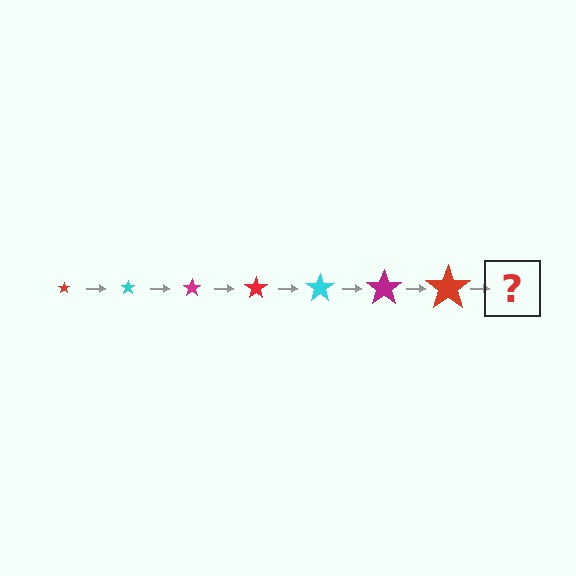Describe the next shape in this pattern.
It should be a cyan star, larger than the previous one.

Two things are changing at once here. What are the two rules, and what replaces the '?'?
The two rules are that the star grows larger each step and the color cycles through red, cyan, and magenta. The '?' should be a cyan star, larger than the previous one.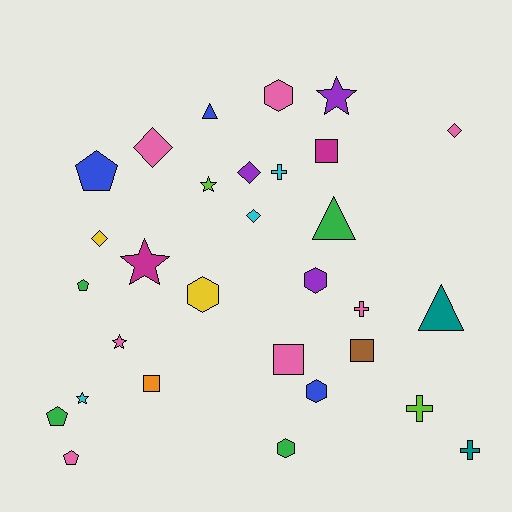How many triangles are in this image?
There are 3 triangles.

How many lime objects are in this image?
There are 2 lime objects.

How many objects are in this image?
There are 30 objects.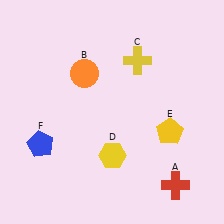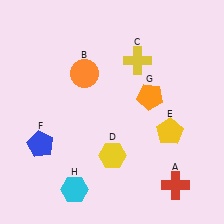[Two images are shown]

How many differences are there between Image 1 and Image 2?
There are 2 differences between the two images.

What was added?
An orange pentagon (G), a cyan hexagon (H) were added in Image 2.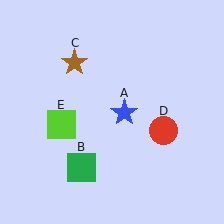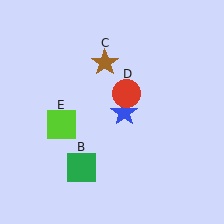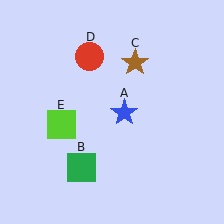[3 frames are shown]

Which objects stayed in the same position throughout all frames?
Blue star (object A) and green square (object B) and lime square (object E) remained stationary.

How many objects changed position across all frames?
2 objects changed position: brown star (object C), red circle (object D).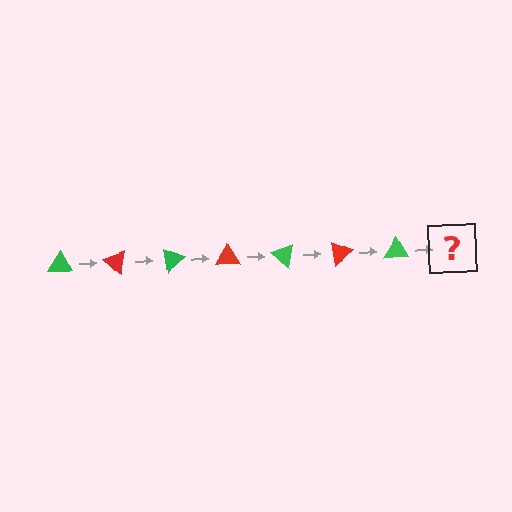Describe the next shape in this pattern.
It should be a red triangle, rotated 280 degrees from the start.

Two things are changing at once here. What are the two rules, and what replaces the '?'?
The two rules are that it rotates 40 degrees each step and the color cycles through green and red. The '?' should be a red triangle, rotated 280 degrees from the start.